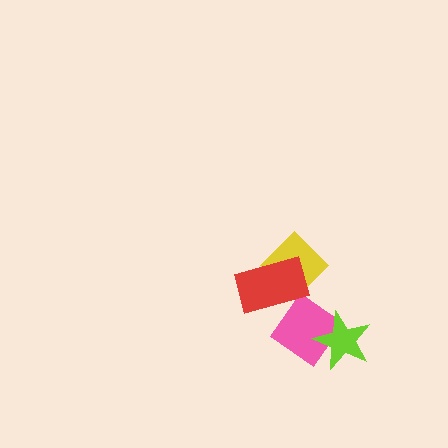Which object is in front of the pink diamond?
The lime star is in front of the pink diamond.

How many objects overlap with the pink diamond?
1 object overlaps with the pink diamond.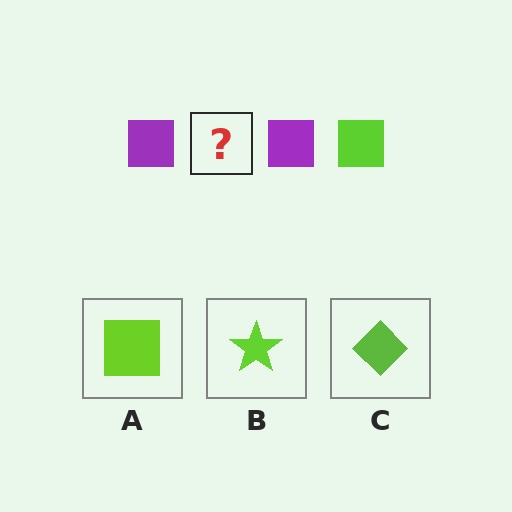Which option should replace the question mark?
Option A.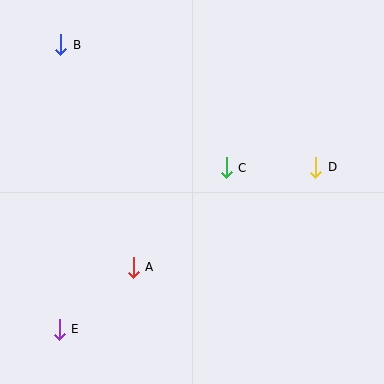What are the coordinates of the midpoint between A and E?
The midpoint between A and E is at (96, 298).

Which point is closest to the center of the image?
Point C at (226, 168) is closest to the center.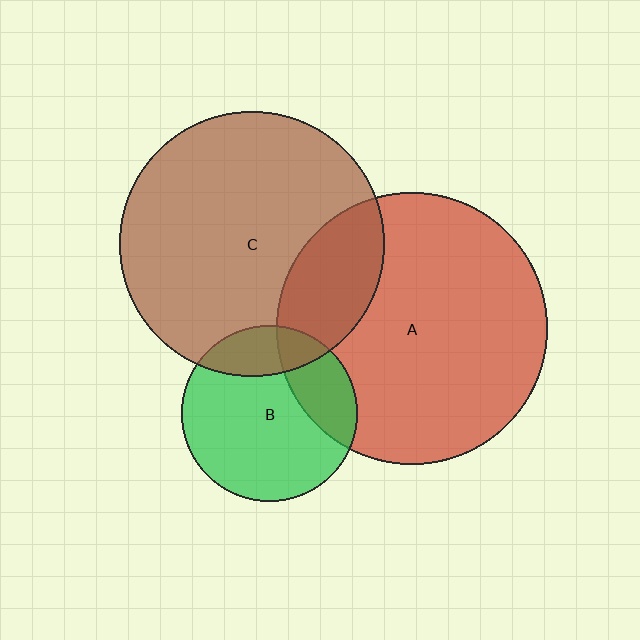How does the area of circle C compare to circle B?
Approximately 2.3 times.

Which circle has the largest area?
Circle A (red).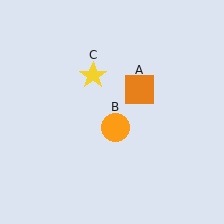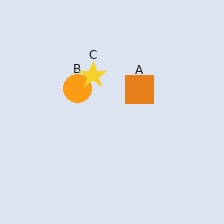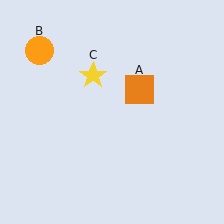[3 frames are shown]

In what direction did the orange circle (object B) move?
The orange circle (object B) moved up and to the left.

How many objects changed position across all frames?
1 object changed position: orange circle (object B).